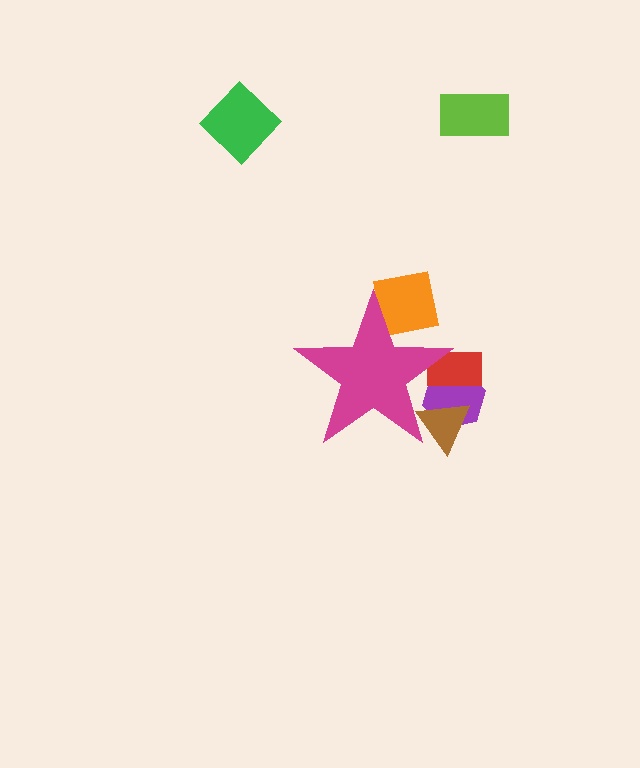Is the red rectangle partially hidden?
Yes, the red rectangle is partially hidden behind the magenta star.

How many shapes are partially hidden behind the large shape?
4 shapes are partially hidden.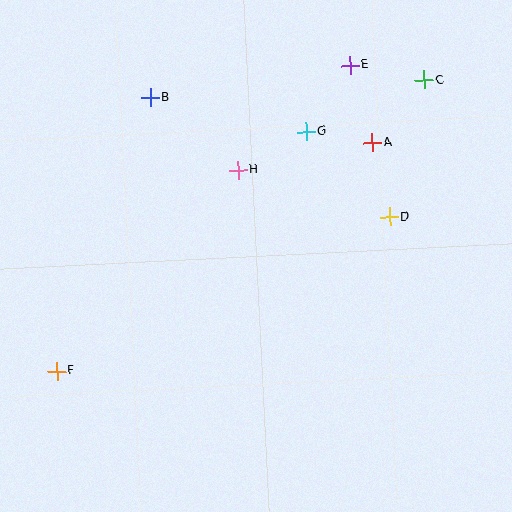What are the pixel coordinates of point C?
Point C is at (424, 80).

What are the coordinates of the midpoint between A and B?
The midpoint between A and B is at (261, 120).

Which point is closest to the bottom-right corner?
Point D is closest to the bottom-right corner.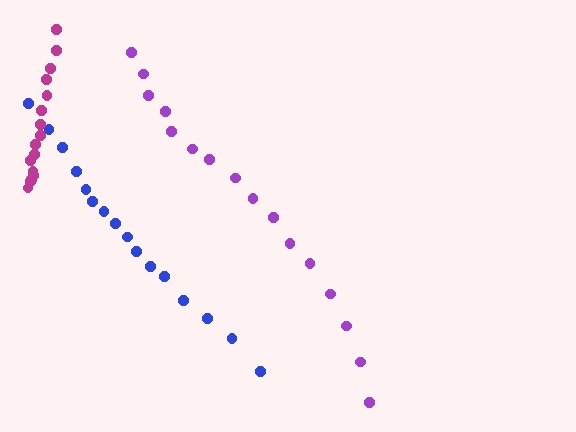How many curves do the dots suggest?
There are 3 distinct paths.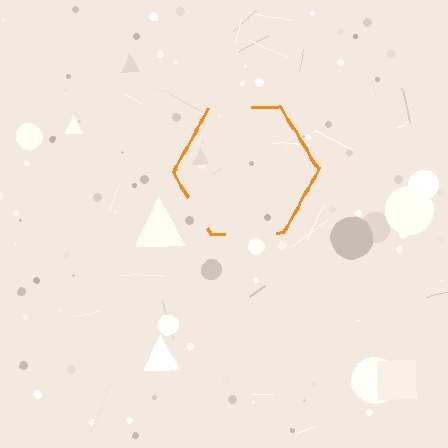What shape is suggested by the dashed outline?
The dashed outline suggests a hexagon.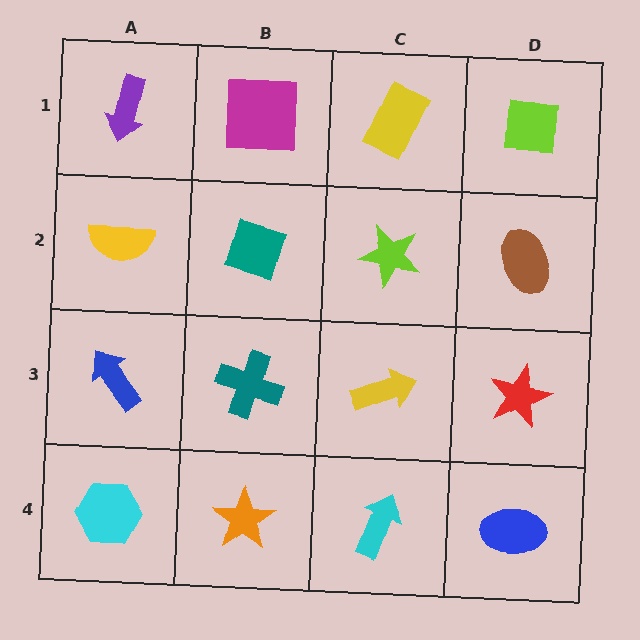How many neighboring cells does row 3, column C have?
4.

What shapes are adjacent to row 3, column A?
A yellow semicircle (row 2, column A), a cyan hexagon (row 4, column A), a teal cross (row 3, column B).